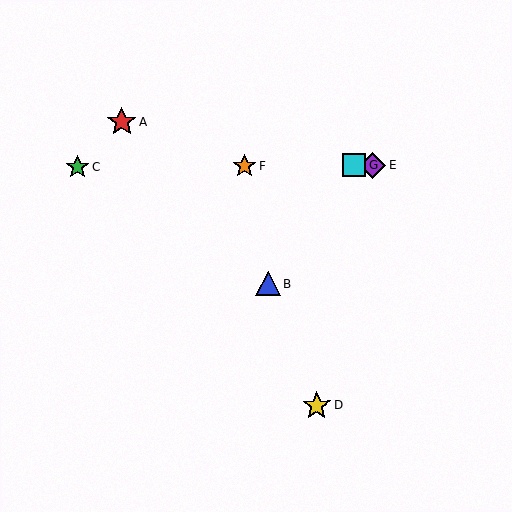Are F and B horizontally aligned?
No, F is at y≈166 and B is at y≈284.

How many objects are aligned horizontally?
4 objects (C, E, F, G) are aligned horizontally.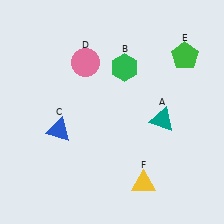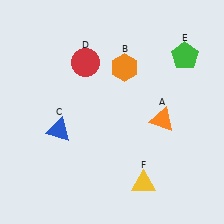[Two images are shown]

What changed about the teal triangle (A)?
In Image 1, A is teal. In Image 2, it changed to orange.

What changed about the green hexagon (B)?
In Image 1, B is green. In Image 2, it changed to orange.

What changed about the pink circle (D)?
In Image 1, D is pink. In Image 2, it changed to red.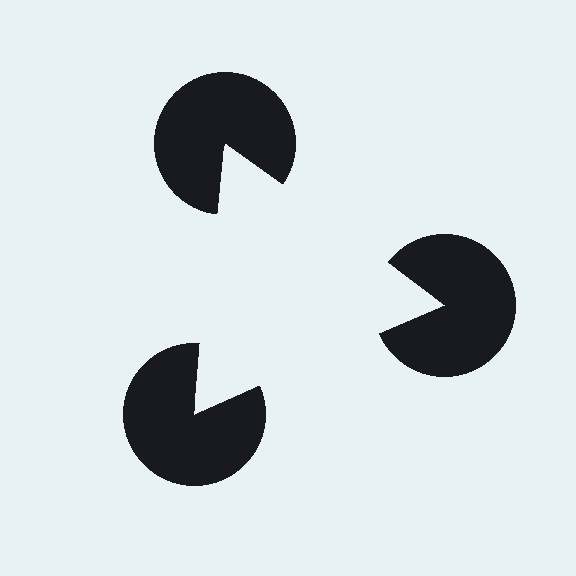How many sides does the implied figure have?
3 sides.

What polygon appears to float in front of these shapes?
An illusory triangle — its edges are inferred from the aligned wedge cuts in the pac-man discs, not physically drawn.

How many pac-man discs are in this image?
There are 3 — one at each vertex of the illusory triangle.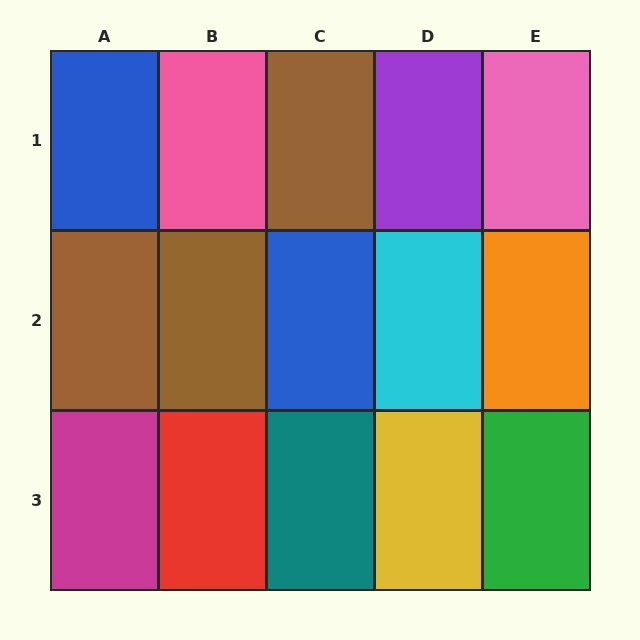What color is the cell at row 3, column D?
Yellow.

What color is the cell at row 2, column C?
Blue.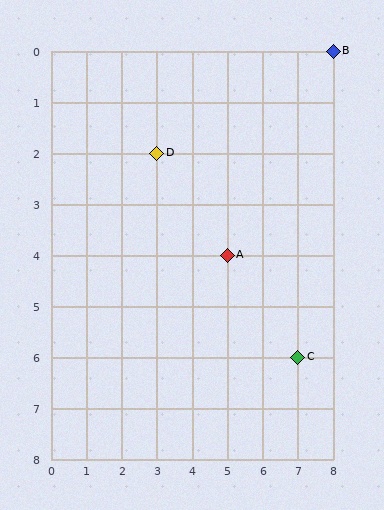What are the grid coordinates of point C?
Point C is at grid coordinates (7, 6).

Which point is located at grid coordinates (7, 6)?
Point C is at (7, 6).